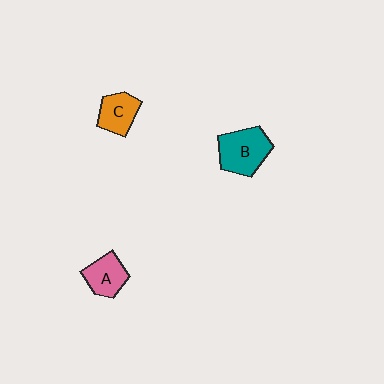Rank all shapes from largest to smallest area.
From largest to smallest: B (teal), A (pink), C (orange).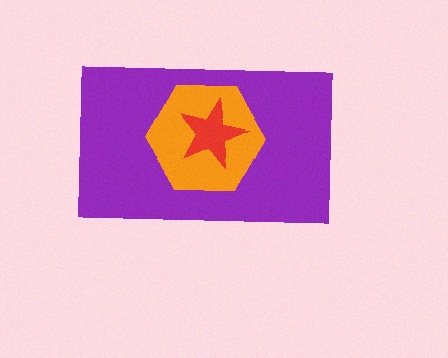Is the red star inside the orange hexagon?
Yes.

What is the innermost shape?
The red star.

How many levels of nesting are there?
3.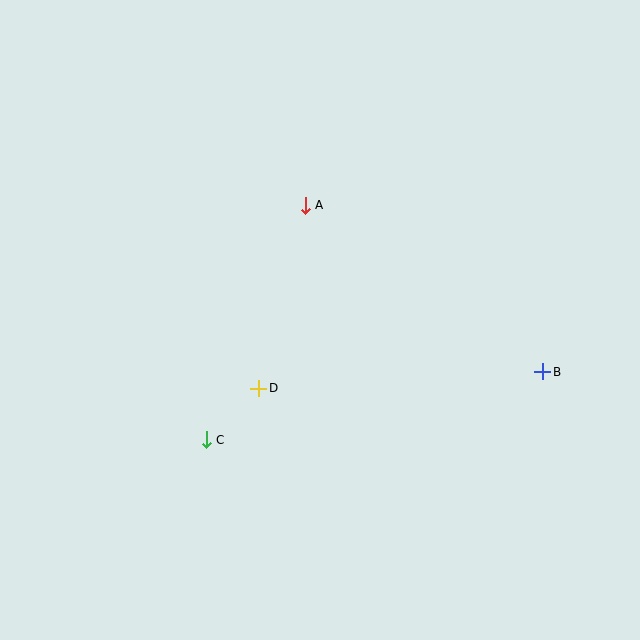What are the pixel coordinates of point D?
Point D is at (259, 388).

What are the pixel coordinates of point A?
Point A is at (305, 205).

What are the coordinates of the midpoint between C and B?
The midpoint between C and B is at (375, 406).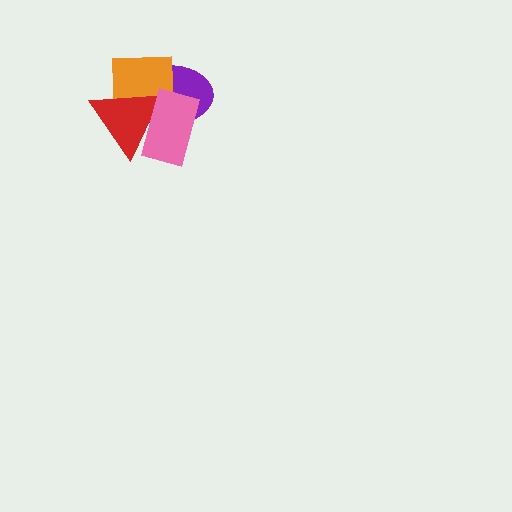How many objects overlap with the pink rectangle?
3 objects overlap with the pink rectangle.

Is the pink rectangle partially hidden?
No, no other shape covers it.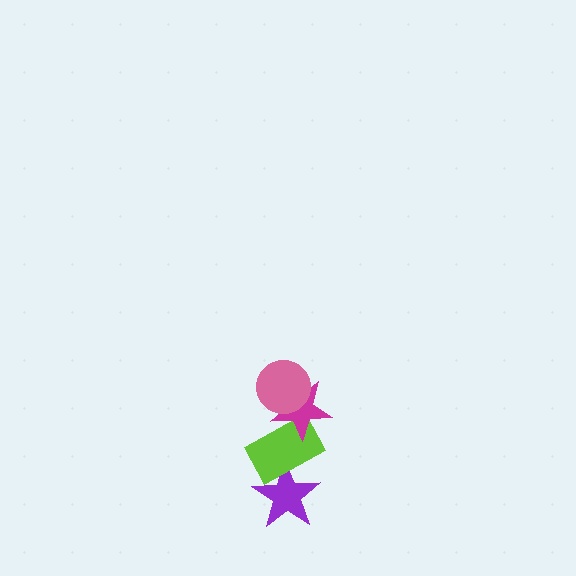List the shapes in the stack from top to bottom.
From top to bottom: the pink circle, the magenta star, the lime rectangle, the purple star.